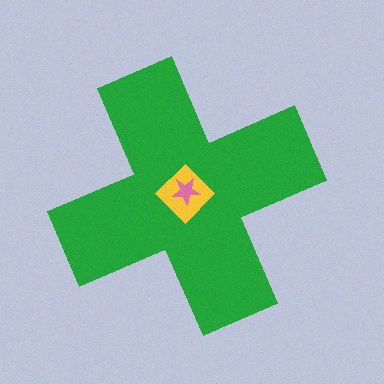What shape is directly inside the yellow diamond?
The pink star.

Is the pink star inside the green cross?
Yes.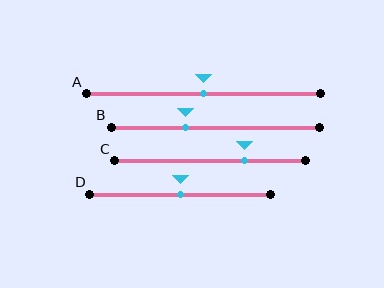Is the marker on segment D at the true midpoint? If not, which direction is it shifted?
Yes, the marker on segment D is at the true midpoint.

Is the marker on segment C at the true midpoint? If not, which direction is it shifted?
No, the marker on segment C is shifted to the right by about 18% of the segment length.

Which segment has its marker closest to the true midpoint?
Segment A has its marker closest to the true midpoint.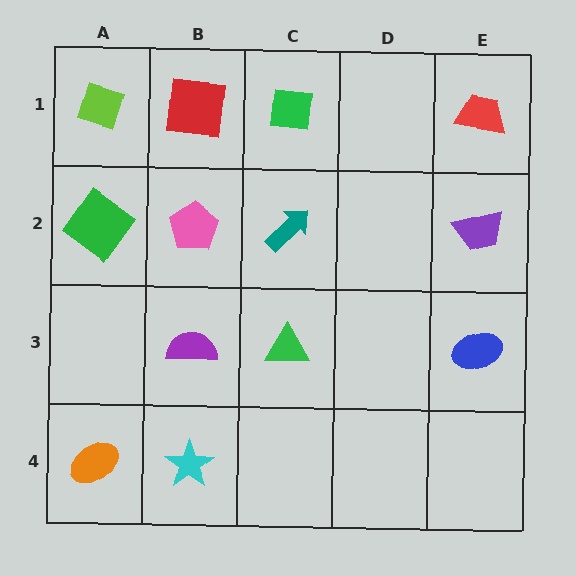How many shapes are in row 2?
4 shapes.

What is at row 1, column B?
A red square.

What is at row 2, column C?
A teal arrow.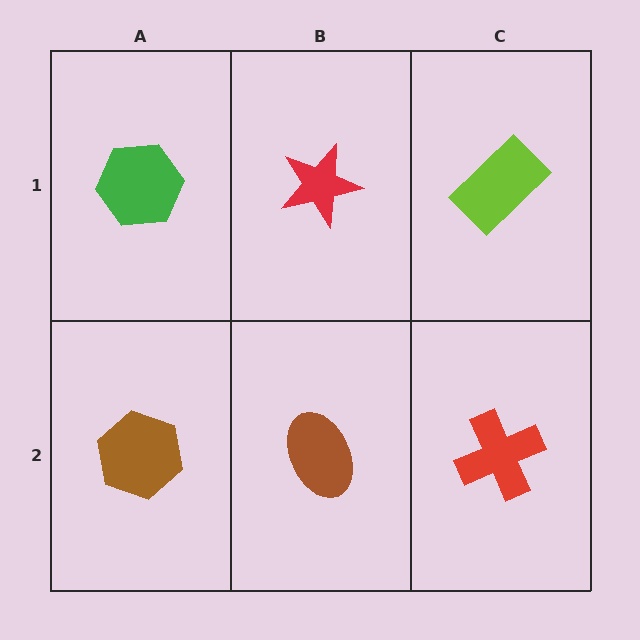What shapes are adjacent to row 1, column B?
A brown ellipse (row 2, column B), a green hexagon (row 1, column A), a lime rectangle (row 1, column C).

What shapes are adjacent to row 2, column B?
A red star (row 1, column B), a brown hexagon (row 2, column A), a red cross (row 2, column C).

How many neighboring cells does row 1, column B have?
3.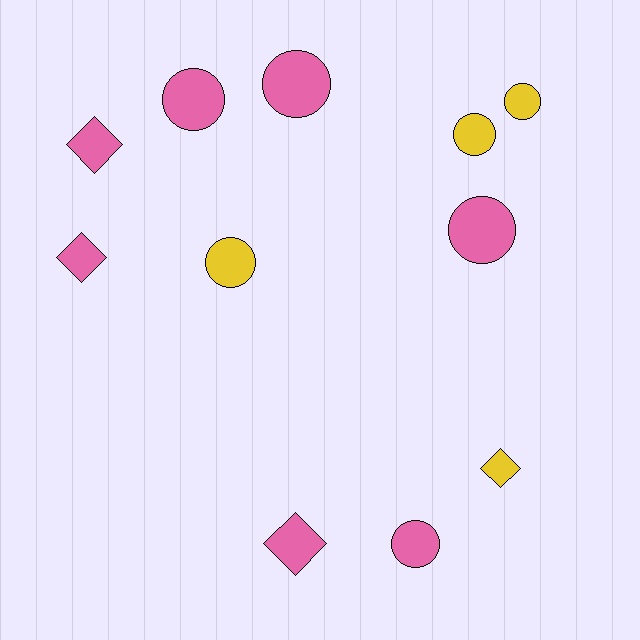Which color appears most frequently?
Pink, with 7 objects.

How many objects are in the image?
There are 11 objects.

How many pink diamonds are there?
There are 3 pink diamonds.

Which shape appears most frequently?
Circle, with 7 objects.